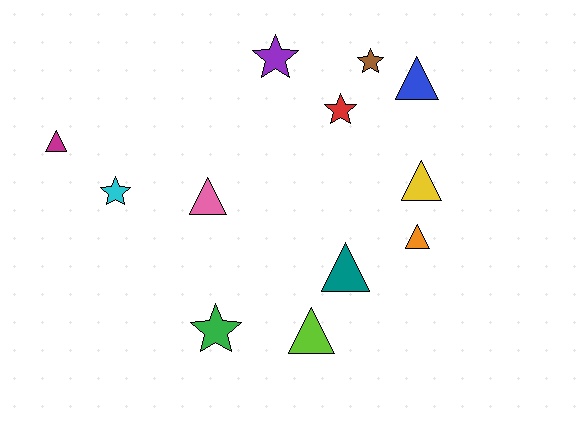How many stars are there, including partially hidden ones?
There are 5 stars.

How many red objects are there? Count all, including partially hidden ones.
There is 1 red object.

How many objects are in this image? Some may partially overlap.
There are 12 objects.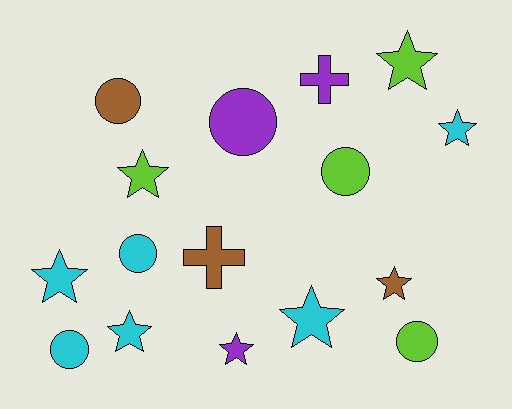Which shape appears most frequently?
Star, with 8 objects.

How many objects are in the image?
There are 16 objects.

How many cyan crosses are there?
There are no cyan crosses.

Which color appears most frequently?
Cyan, with 6 objects.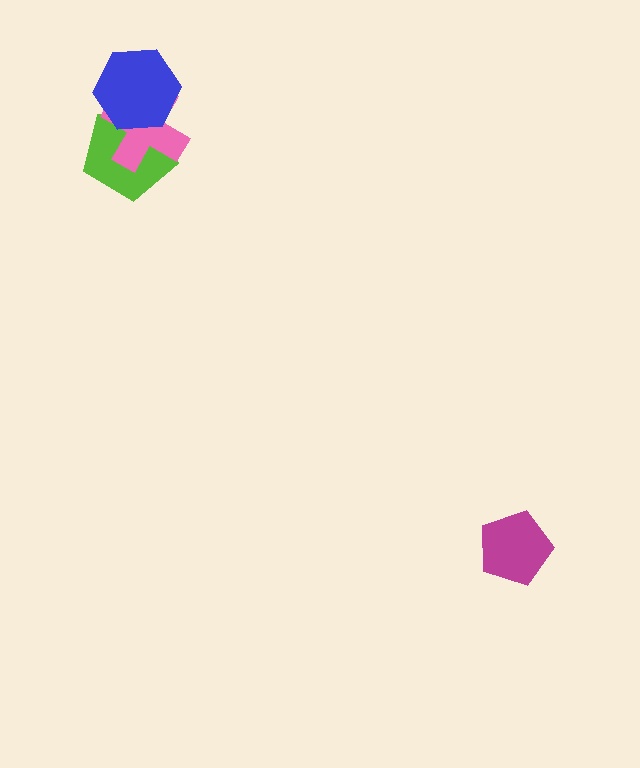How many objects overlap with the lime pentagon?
2 objects overlap with the lime pentagon.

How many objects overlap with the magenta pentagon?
0 objects overlap with the magenta pentagon.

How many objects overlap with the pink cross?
2 objects overlap with the pink cross.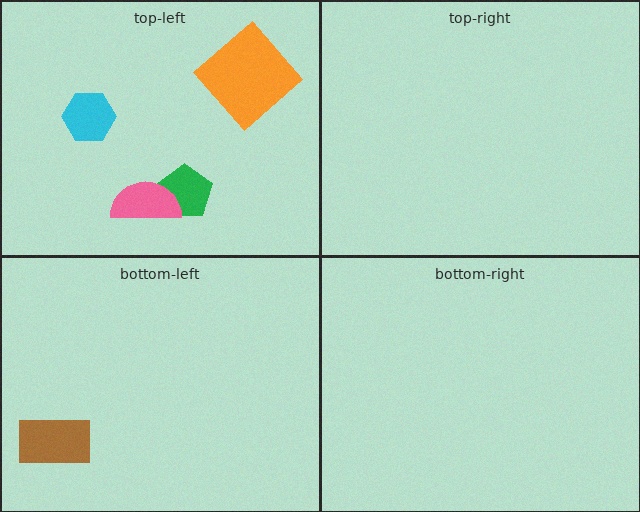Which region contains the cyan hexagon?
The top-left region.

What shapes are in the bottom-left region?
The brown rectangle.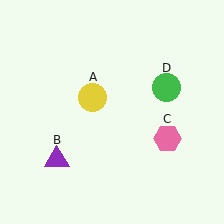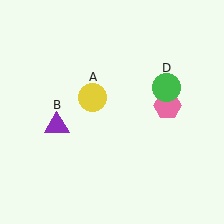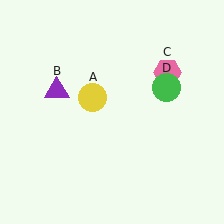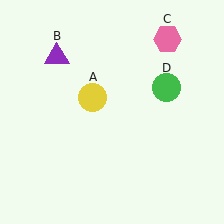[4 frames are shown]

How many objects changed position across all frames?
2 objects changed position: purple triangle (object B), pink hexagon (object C).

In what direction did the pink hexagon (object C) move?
The pink hexagon (object C) moved up.